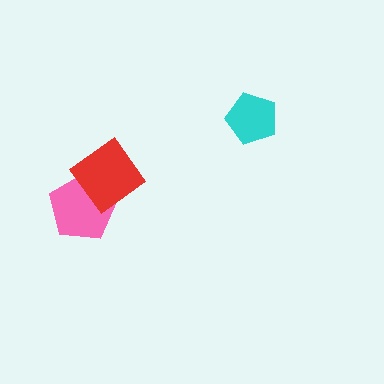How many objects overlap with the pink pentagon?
1 object overlaps with the pink pentagon.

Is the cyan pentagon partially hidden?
No, no other shape covers it.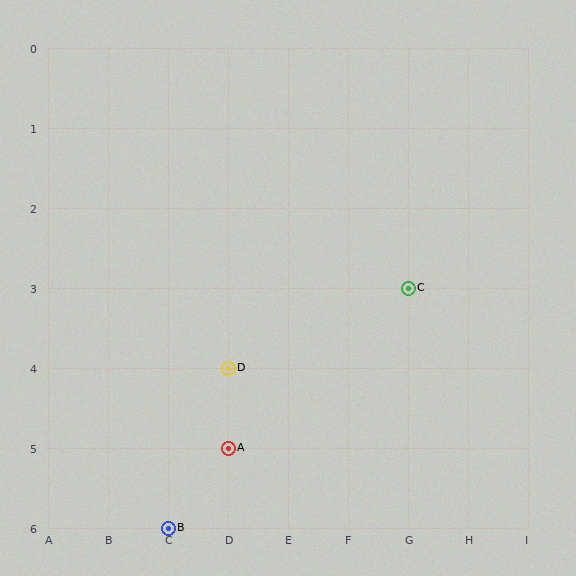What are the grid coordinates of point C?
Point C is at grid coordinates (G, 3).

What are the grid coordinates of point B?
Point B is at grid coordinates (C, 6).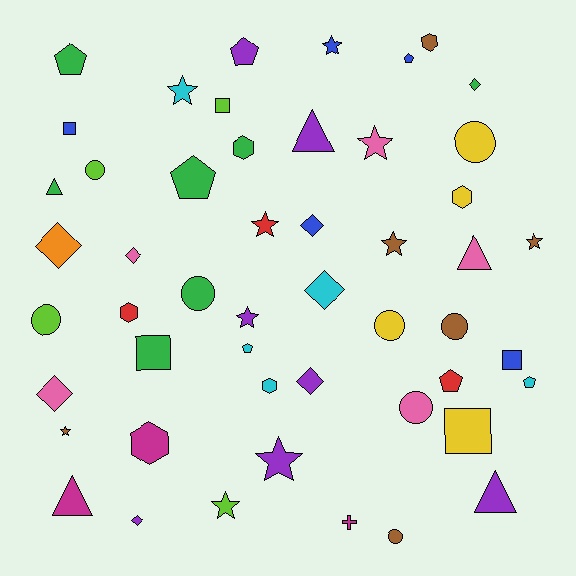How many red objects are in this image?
There are 3 red objects.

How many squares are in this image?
There are 5 squares.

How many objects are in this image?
There are 50 objects.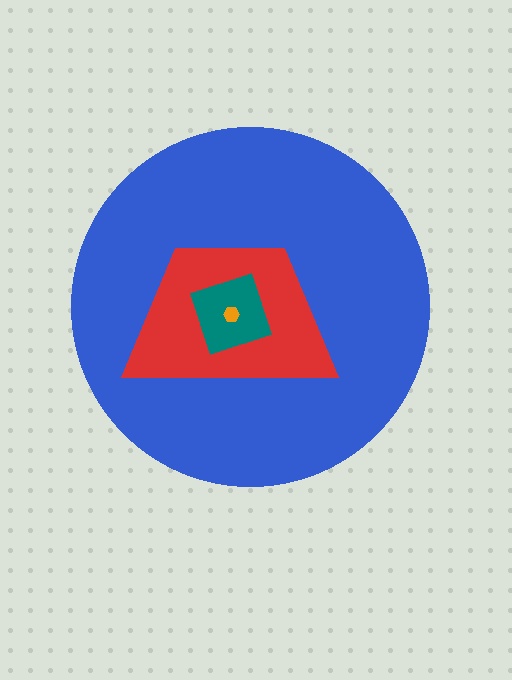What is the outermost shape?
The blue circle.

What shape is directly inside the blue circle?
The red trapezoid.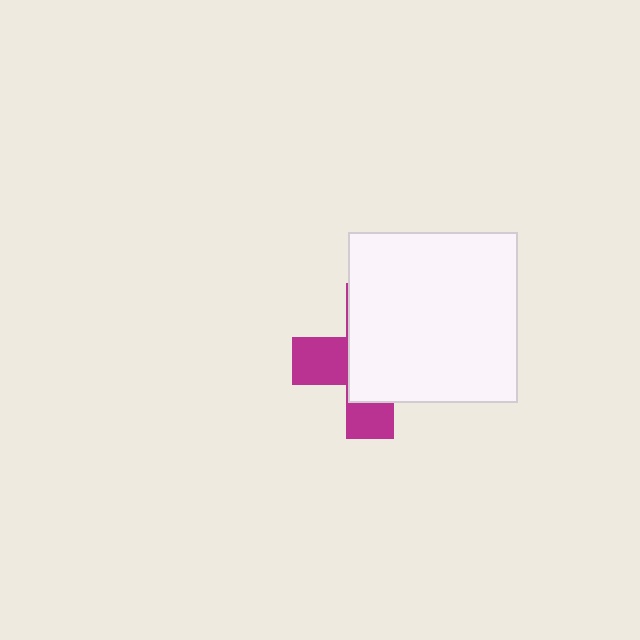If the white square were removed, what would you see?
You would see the complete magenta cross.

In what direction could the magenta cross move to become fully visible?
The magenta cross could move left. That would shift it out from behind the white square entirely.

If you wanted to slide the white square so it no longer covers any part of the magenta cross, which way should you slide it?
Slide it right — that is the most direct way to separate the two shapes.